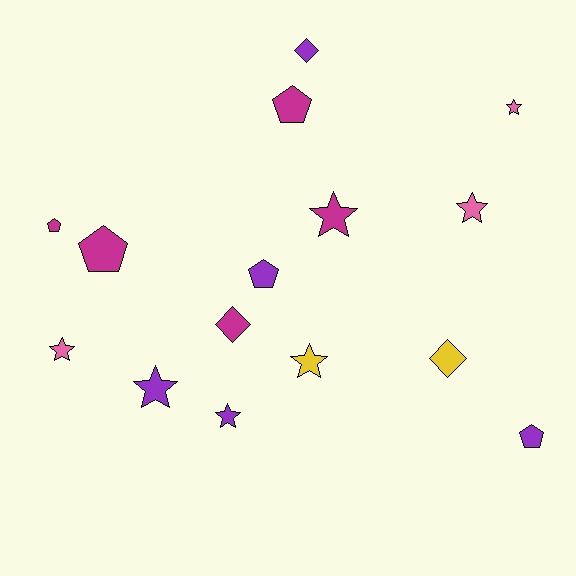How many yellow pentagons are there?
There are no yellow pentagons.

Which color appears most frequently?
Purple, with 5 objects.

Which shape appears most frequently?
Star, with 7 objects.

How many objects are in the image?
There are 15 objects.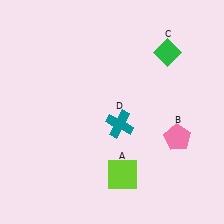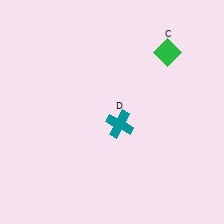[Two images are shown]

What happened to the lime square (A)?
The lime square (A) was removed in Image 2. It was in the bottom-right area of Image 1.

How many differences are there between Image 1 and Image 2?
There are 2 differences between the two images.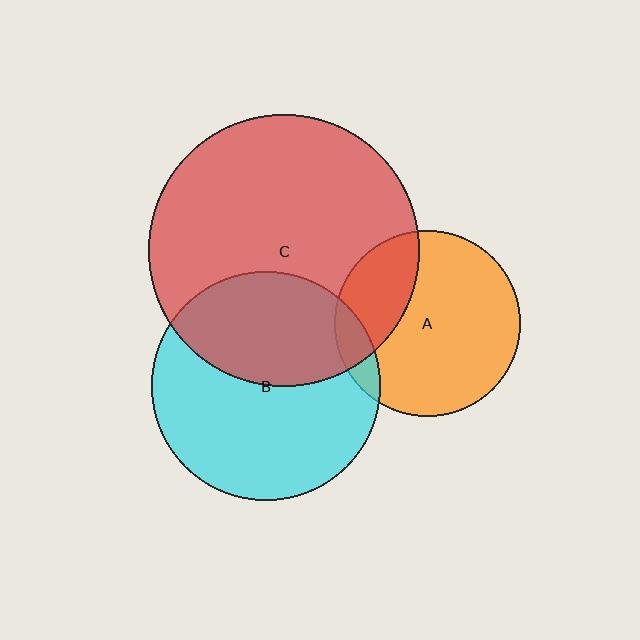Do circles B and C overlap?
Yes.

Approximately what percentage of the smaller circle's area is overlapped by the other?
Approximately 40%.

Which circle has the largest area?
Circle C (red).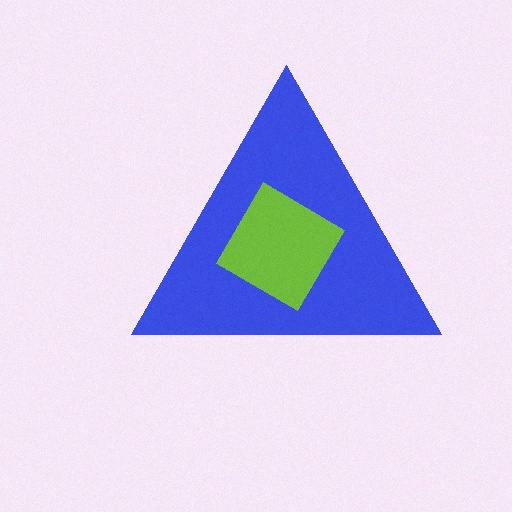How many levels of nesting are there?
2.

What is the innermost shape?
The lime diamond.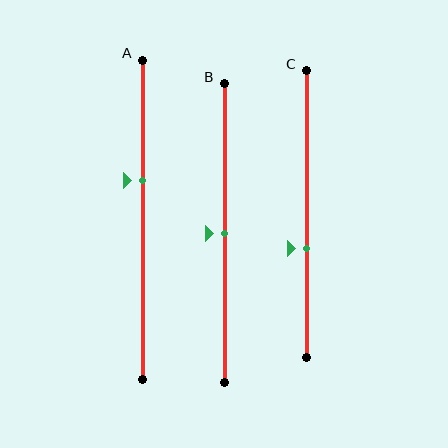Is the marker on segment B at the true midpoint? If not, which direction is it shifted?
Yes, the marker on segment B is at the true midpoint.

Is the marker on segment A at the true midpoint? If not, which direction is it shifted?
No, the marker on segment A is shifted upward by about 12% of the segment length.